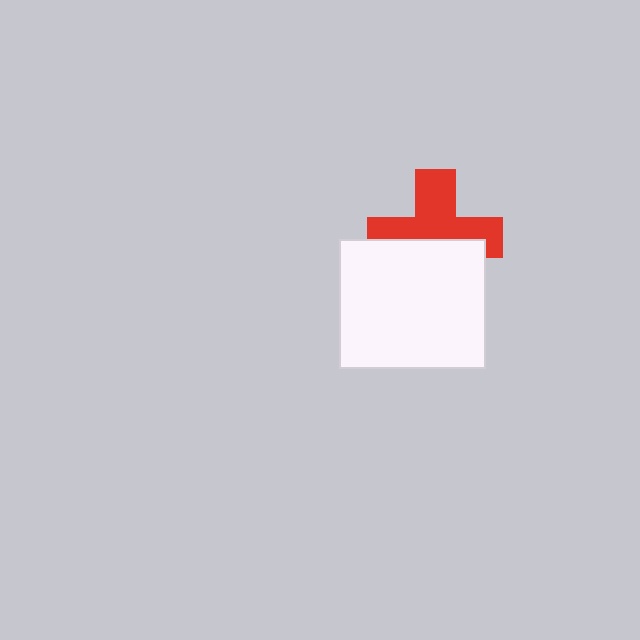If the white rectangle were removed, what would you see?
You would see the complete red cross.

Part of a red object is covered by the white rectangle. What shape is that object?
It is a cross.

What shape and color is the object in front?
The object in front is a white rectangle.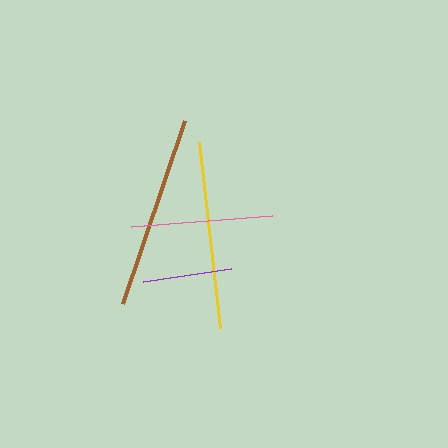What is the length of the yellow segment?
The yellow segment is approximately 187 pixels long.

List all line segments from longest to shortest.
From longest to shortest: brown, yellow, pink, purple.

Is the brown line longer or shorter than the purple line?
The brown line is longer than the purple line.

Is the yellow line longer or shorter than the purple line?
The yellow line is longer than the purple line.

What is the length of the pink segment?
The pink segment is approximately 142 pixels long.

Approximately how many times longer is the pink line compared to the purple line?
The pink line is approximately 1.6 times the length of the purple line.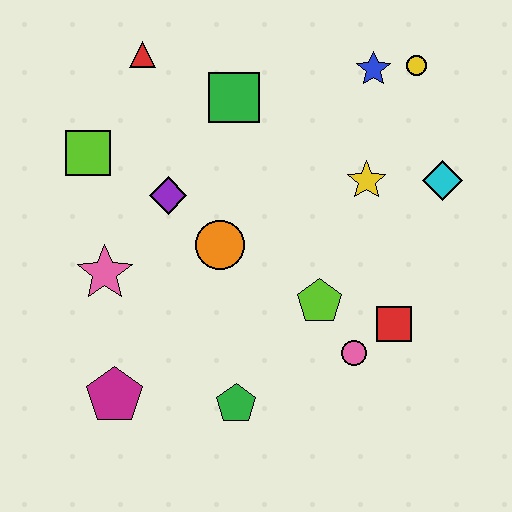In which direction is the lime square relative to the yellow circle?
The lime square is to the left of the yellow circle.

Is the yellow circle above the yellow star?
Yes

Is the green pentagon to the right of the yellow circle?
No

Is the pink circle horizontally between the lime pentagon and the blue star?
Yes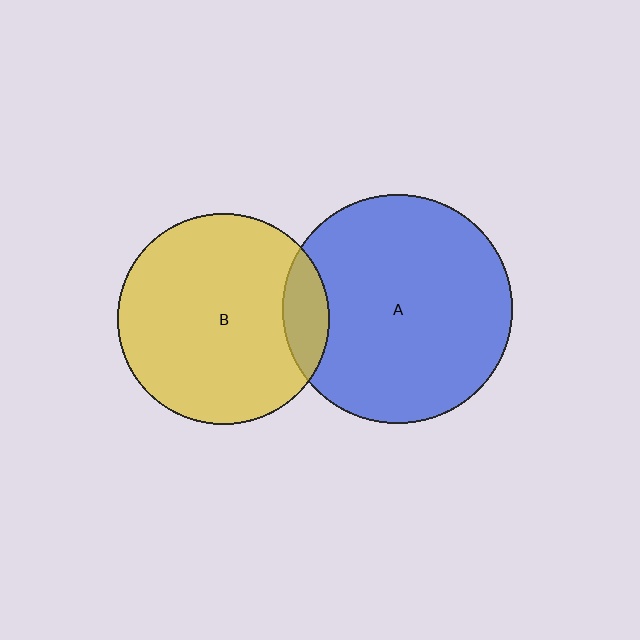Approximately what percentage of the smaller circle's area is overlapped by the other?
Approximately 10%.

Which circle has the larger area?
Circle A (blue).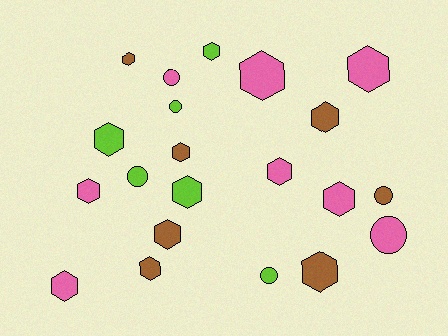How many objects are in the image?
There are 21 objects.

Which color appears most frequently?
Pink, with 8 objects.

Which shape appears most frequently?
Hexagon, with 15 objects.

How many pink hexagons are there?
There are 6 pink hexagons.